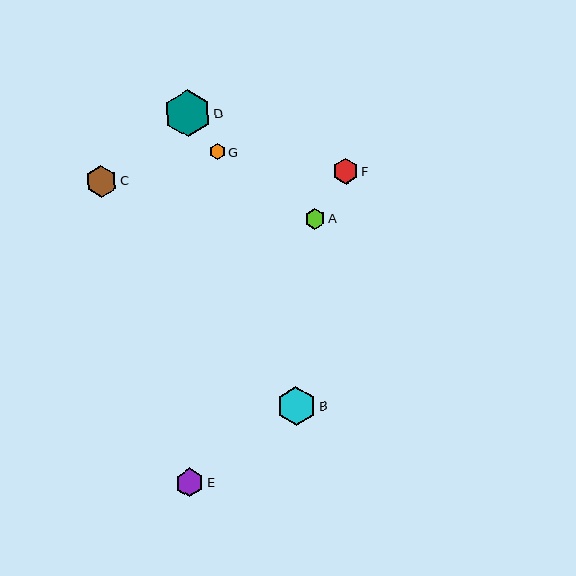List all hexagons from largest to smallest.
From largest to smallest: D, B, C, E, F, A, G.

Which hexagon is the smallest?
Hexagon G is the smallest with a size of approximately 15 pixels.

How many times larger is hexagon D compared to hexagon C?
Hexagon D is approximately 1.5 times the size of hexagon C.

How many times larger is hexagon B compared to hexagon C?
Hexagon B is approximately 1.3 times the size of hexagon C.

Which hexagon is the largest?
Hexagon D is the largest with a size of approximately 47 pixels.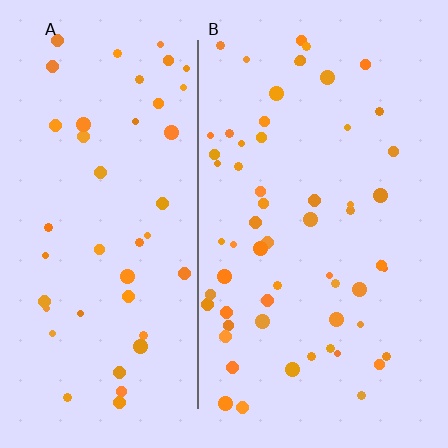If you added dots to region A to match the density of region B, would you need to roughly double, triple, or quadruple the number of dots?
Approximately double.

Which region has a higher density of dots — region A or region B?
B (the right).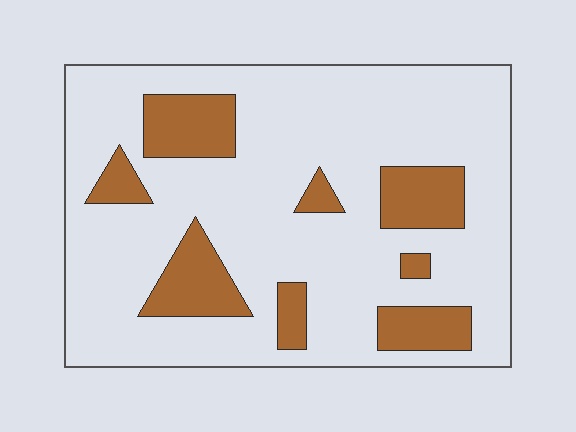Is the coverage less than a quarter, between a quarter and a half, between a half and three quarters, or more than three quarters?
Less than a quarter.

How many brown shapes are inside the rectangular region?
8.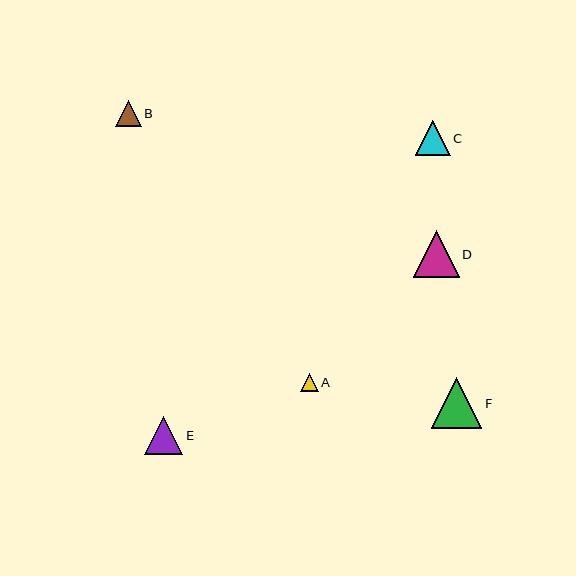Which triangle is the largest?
Triangle F is the largest with a size of approximately 50 pixels.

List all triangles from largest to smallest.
From largest to smallest: F, D, E, C, B, A.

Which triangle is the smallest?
Triangle A is the smallest with a size of approximately 18 pixels.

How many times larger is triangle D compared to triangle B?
Triangle D is approximately 1.8 times the size of triangle B.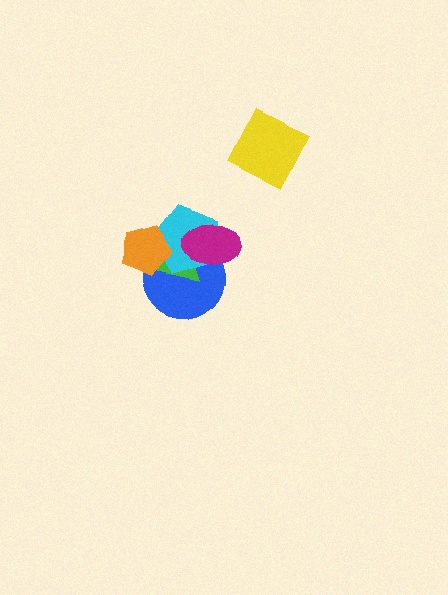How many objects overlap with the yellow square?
0 objects overlap with the yellow square.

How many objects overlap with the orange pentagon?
3 objects overlap with the orange pentagon.